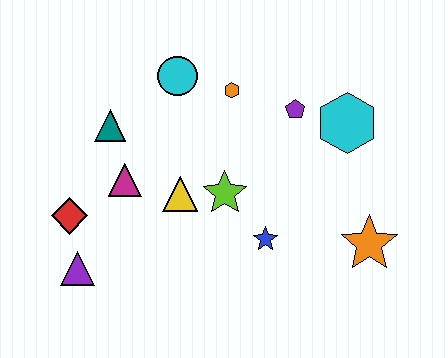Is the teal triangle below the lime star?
No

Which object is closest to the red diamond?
The purple triangle is closest to the red diamond.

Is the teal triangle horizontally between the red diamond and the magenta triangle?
Yes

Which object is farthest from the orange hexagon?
The purple triangle is farthest from the orange hexagon.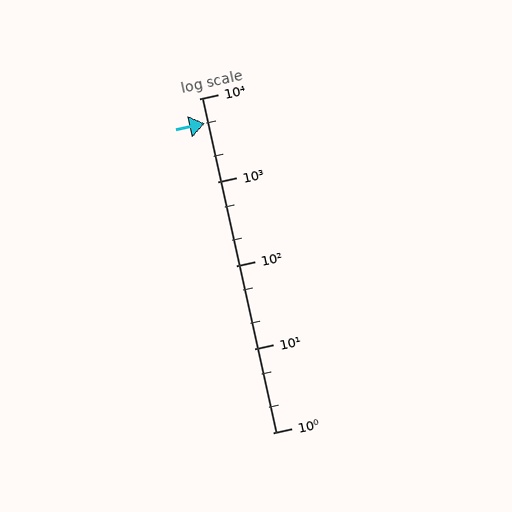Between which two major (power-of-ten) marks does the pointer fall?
The pointer is between 1000 and 10000.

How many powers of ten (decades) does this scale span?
The scale spans 4 decades, from 1 to 10000.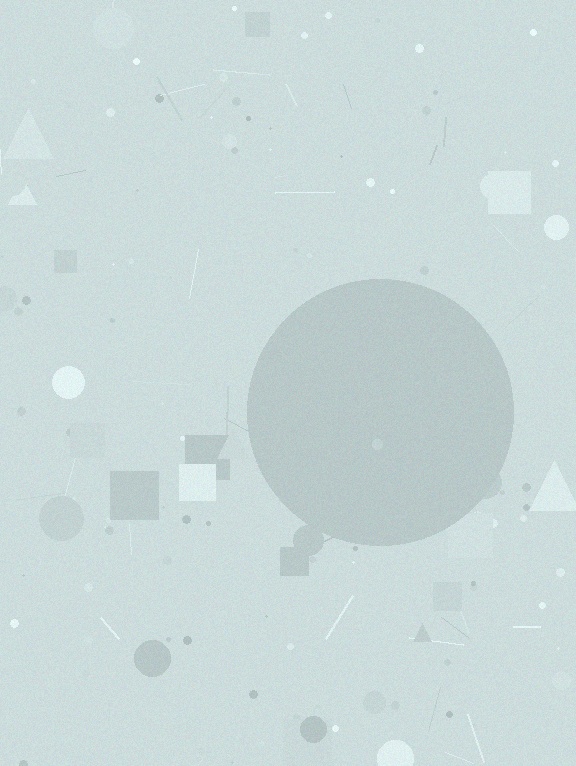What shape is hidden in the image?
A circle is hidden in the image.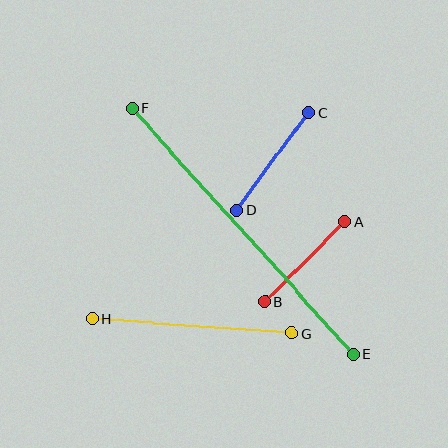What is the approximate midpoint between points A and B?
The midpoint is at approximately (305, 262) pixels.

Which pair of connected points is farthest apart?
Points E and F are farthest apart.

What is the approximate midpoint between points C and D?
The midpoint is at approximately (273, 161) pixels.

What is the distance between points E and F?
The distance is approximately 330 pixels.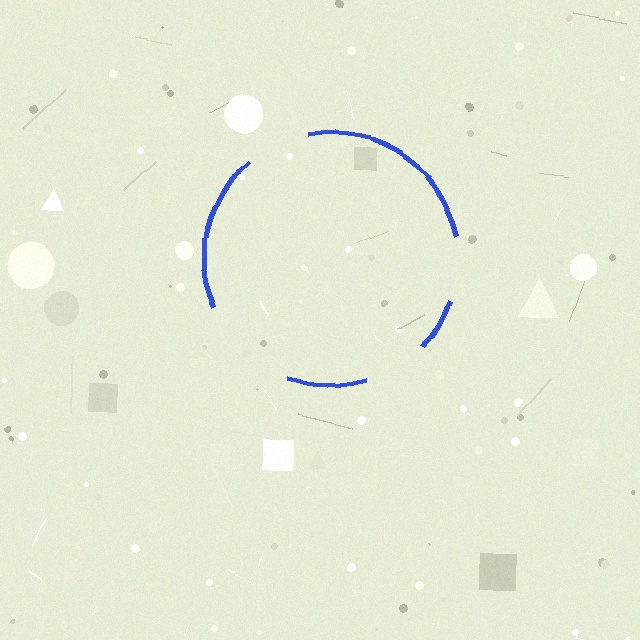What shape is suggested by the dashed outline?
The dashed outline suggests a circle.